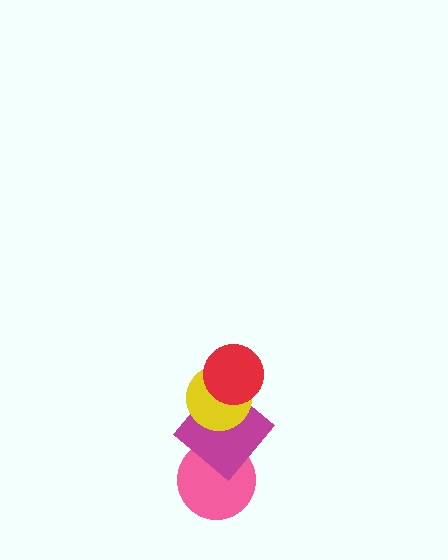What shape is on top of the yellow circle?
The red circle is on top of the yellow circle.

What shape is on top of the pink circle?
The magenta diamond is on top of the pink circle.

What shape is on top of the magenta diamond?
The yellow circle is on top of the magenta diamond.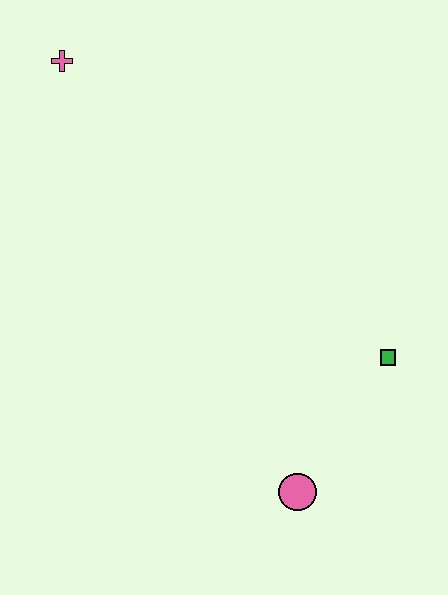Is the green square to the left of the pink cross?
No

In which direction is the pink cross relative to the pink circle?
The pink cross is above the pink circle.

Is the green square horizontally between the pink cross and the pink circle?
No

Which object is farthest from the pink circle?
The pink cross is farthest from the pink circle.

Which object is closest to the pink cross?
The green square is closest to the pink cross.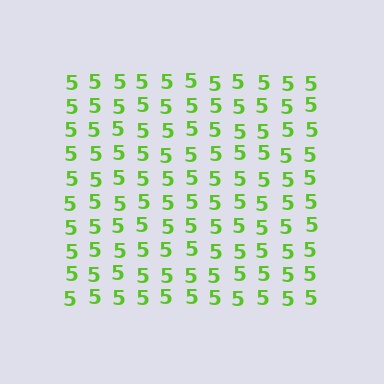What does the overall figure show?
The overall figure shows a square.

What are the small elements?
The small elements are digit 5's.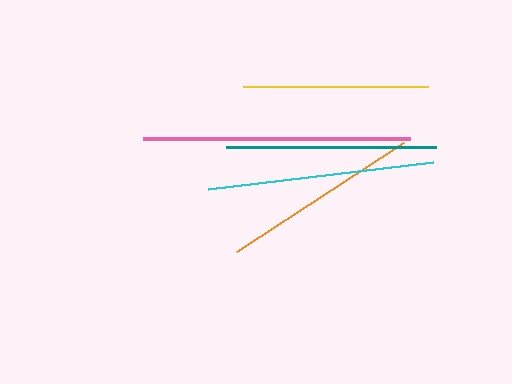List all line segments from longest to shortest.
From longest to shortest: pink, cyan, teal, orange, yellow.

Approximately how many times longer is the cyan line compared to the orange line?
The cyan line is approximately 1.1 times the length of the orange line.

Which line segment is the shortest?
The yellow line is the shortest at approximately 185 pixels.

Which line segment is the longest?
The pink line is the longest at approximately 267 pixels.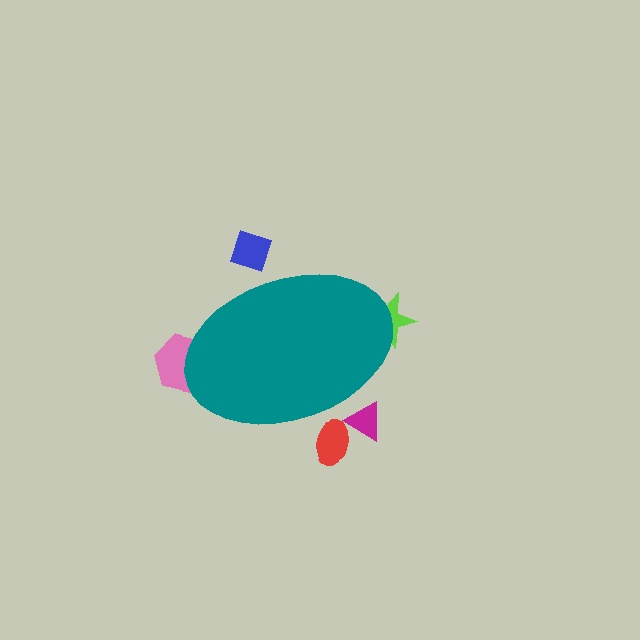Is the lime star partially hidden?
Yes, the lime star is partially hidden behind the teal ellipse.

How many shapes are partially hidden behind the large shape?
5 shapes are partially hidden.